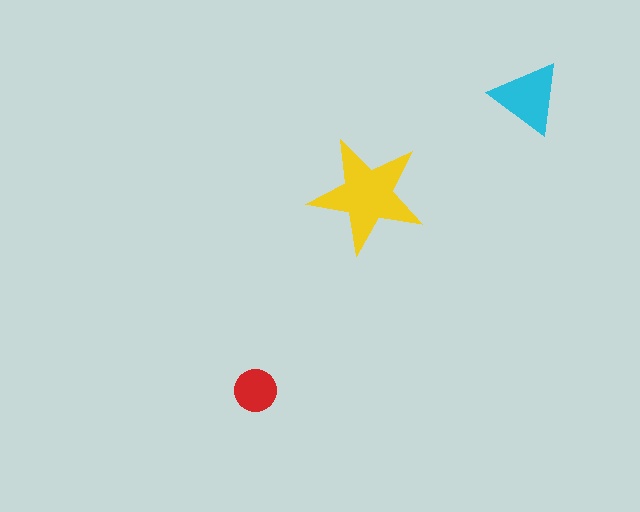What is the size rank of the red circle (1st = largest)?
3rd.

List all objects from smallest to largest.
The red circle, the cyan triangle, the yellow star.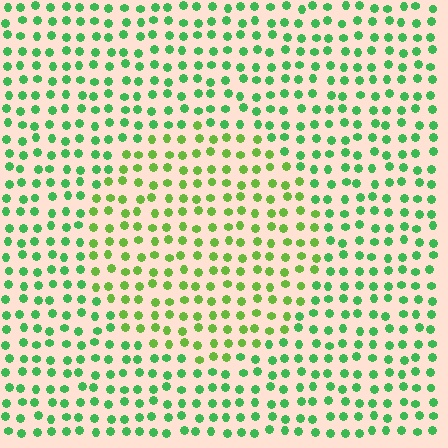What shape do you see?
I see a circle.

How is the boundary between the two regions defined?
The boundary is defined purely by a slight shift in hue (about 32 degrees). Spacing, size, and orientation are identical on both sides.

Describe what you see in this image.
The image is filled with small green elements in a uniform arrangement. A circle-shaped region is visible where the elements are tinted to a slightly different hue, forming a subtle color boundary.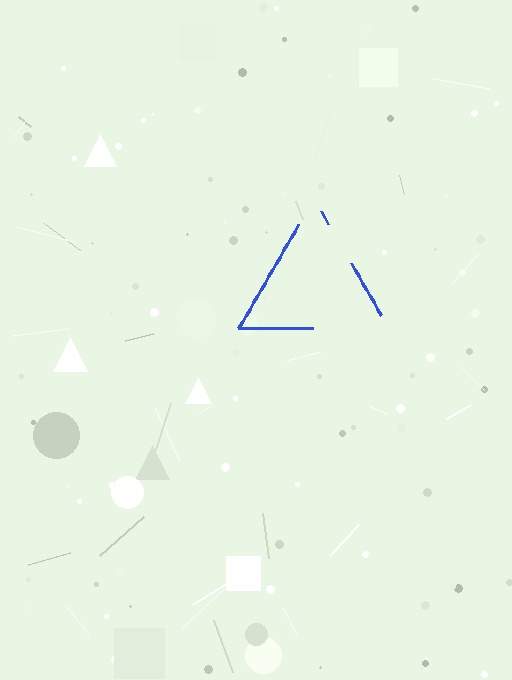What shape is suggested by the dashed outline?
The dashed outline suggests a triangle.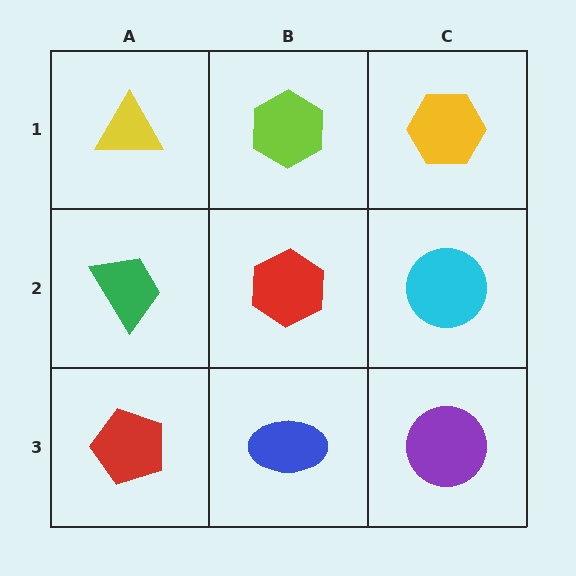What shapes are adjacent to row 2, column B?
A lime hexagon (row 1, column B), a blue ellipse (row 3, column B), a green trapezoid (row 2, column A), a cyan circle (row 2, column C).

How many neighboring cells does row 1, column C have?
2.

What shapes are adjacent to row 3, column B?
A red hexagon (row 2, column B), a red pentagon (row 3, column A), a purple circle (row 3, column C).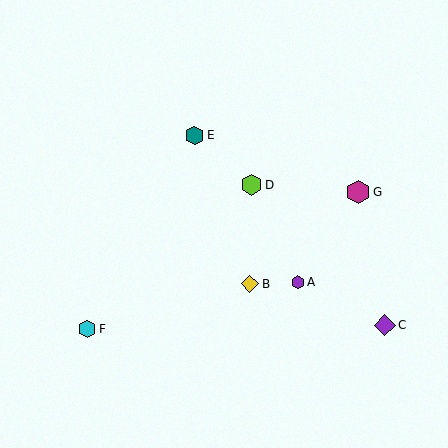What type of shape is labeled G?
Shape G is a magenta hexagon.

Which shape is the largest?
The magenta hexagon (labeled G) is the largest.